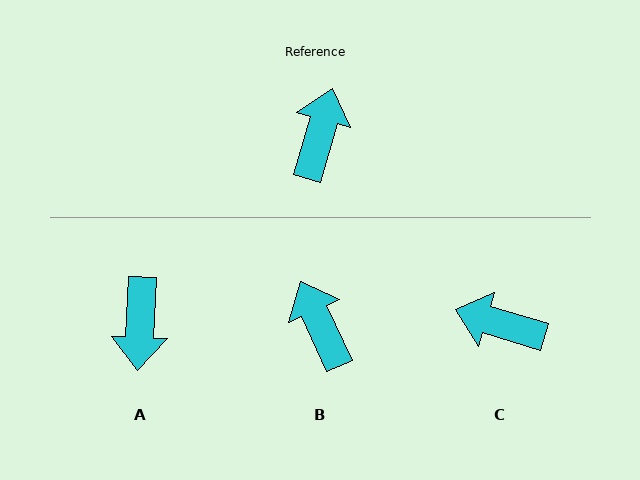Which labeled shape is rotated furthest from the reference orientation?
A, about 167 degrees away.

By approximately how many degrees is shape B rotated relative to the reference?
Approximately 40 degrees counter-clockwise.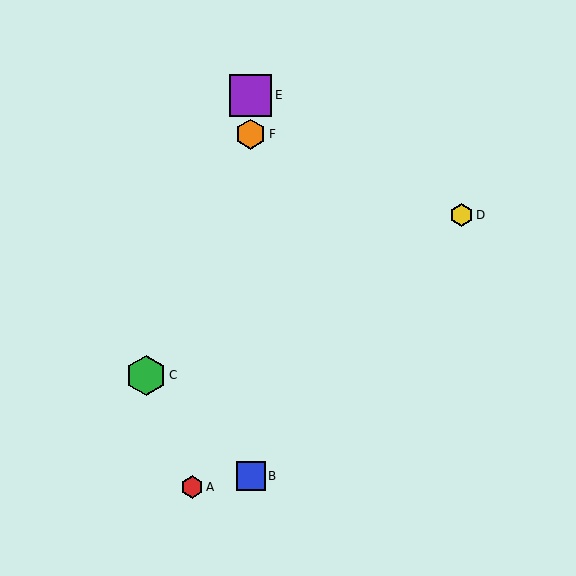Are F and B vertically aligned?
Yes, both are at x≈251.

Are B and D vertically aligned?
No, B is at x≈251 and D is at x≈461.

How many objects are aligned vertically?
3 objects (B, E, F) are aligned vertically.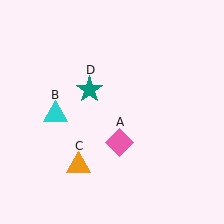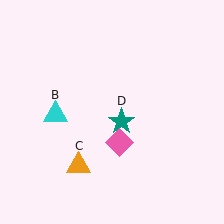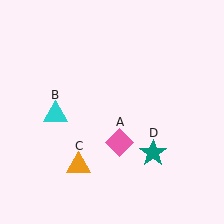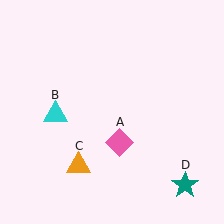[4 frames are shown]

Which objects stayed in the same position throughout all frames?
Pink diamond (object A) and cyan triangle (object B) and orange triangle (object C) remained stationary.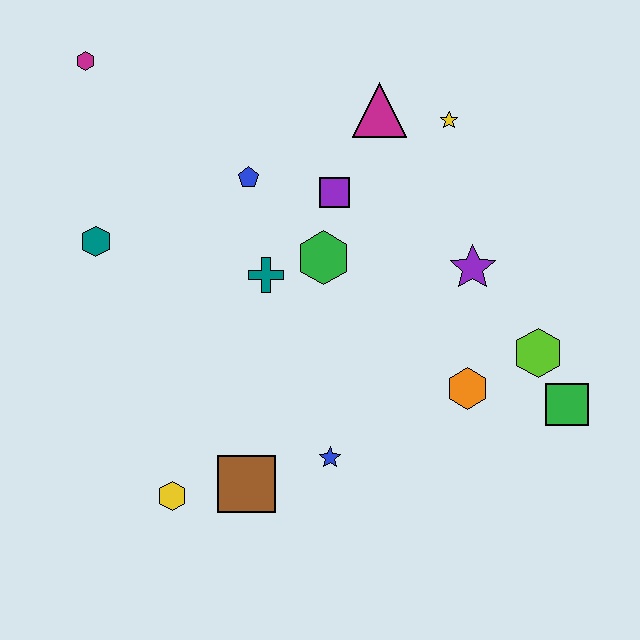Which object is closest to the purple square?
The green hexagon is closest to the purple square.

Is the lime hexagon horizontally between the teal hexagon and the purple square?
No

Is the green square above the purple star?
No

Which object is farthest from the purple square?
The yellow hexagon is farthest from the purple square.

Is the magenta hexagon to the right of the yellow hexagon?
No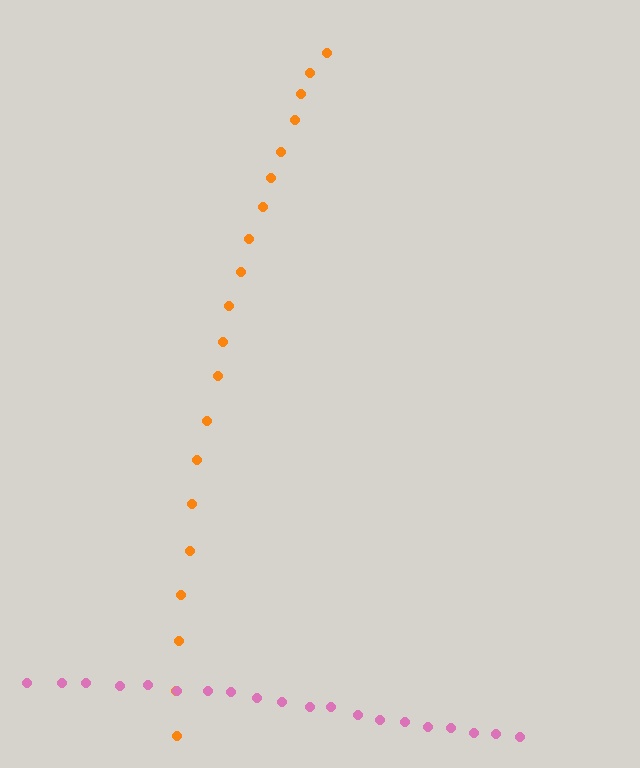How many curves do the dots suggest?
There are 2 distinct paths.